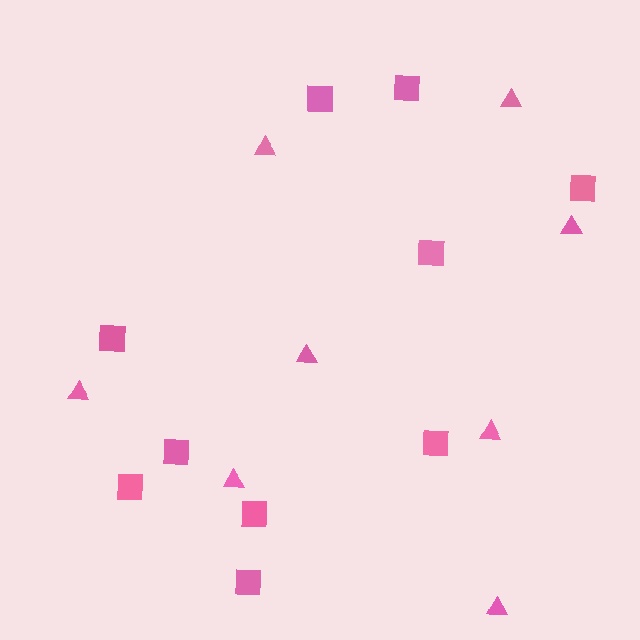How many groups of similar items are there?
There are 2 groups: one group of triangles (8) and one group of squares (10).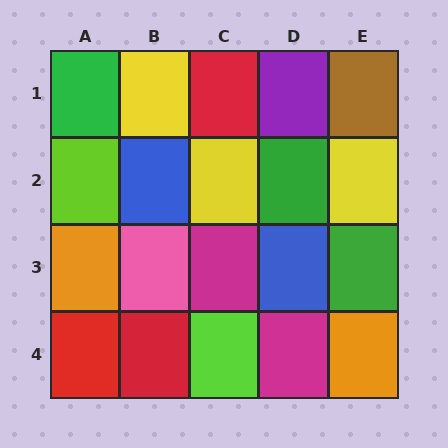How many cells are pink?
1 cell is pink.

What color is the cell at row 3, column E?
Green.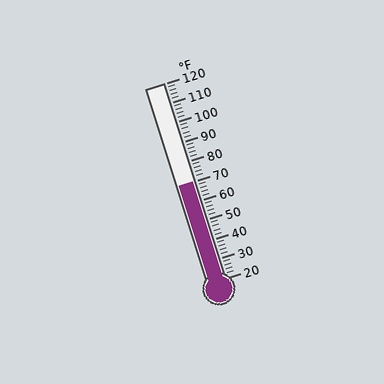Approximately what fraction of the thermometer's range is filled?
The thermometer is filled to approximately 50% of its range.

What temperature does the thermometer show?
The thermometer shows approximately 70°F.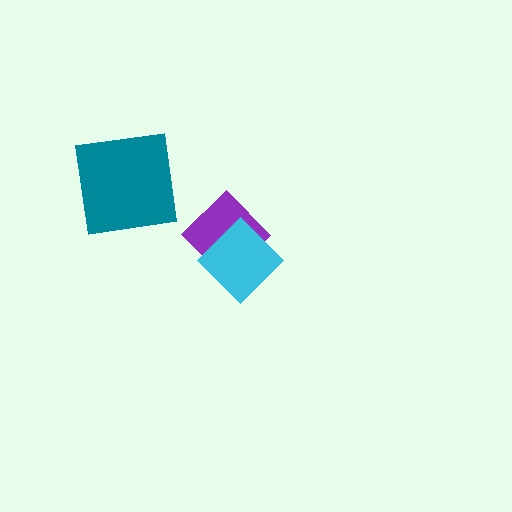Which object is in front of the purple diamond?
The cyan diamond is in front of the purple diamond.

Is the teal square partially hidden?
No, no other shape covers it.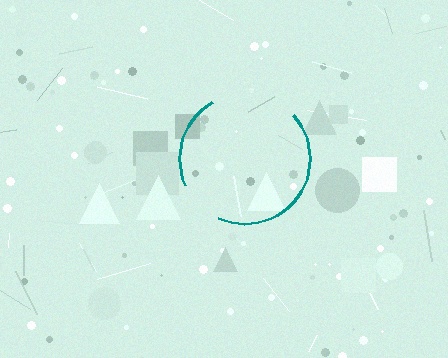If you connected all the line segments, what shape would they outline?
They would outline a circle.